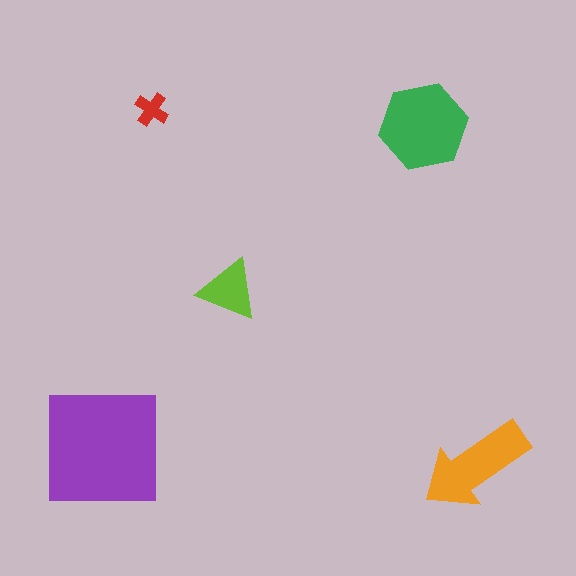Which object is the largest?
The purple square.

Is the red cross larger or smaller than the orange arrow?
Smaller.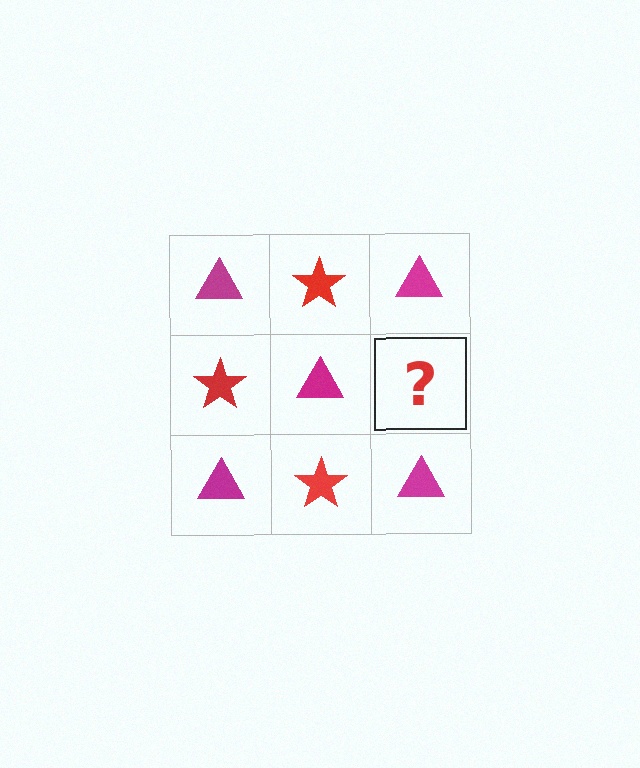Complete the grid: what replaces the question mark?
The question mark should be replaced with a red star.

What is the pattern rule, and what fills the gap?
The rule is that it alternates magenta triangle and red star in a checkerboard pattern. The gap should be filled with a red star.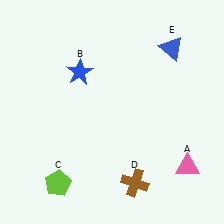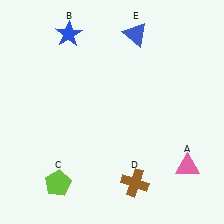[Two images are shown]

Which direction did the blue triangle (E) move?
The blue triangle (E) moved left.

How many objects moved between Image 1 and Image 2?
2 objects moved between the two images.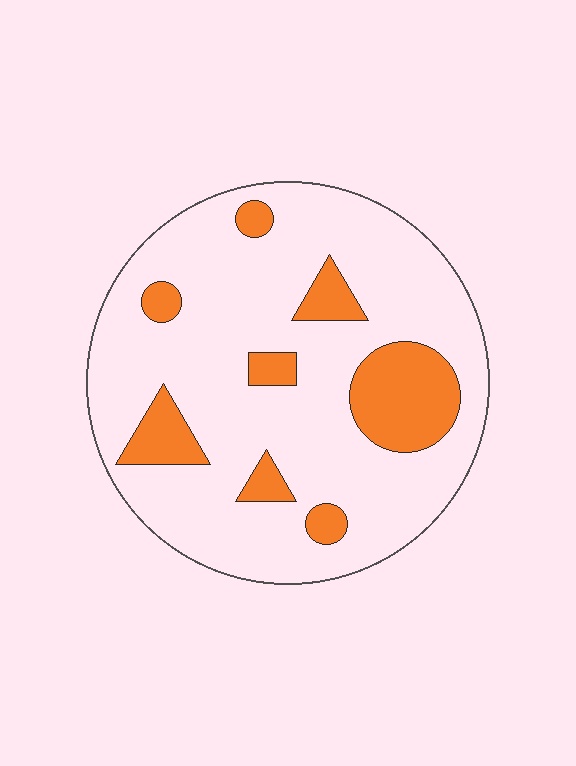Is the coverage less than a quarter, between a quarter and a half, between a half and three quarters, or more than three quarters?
Less than a quarter.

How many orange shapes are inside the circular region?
8.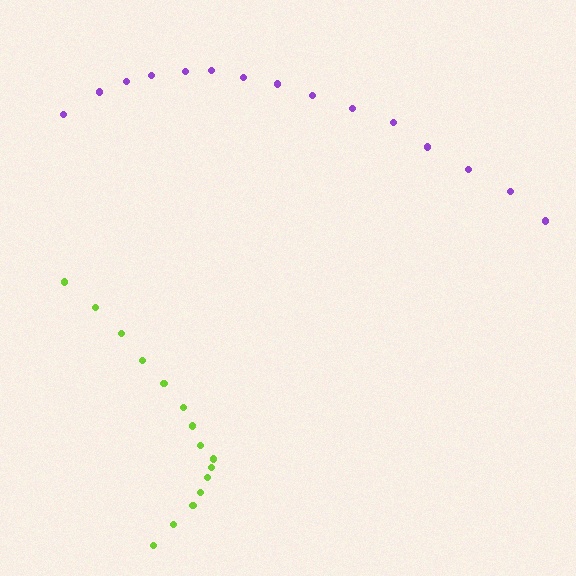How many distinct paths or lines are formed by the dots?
There are 2 distinct paths.